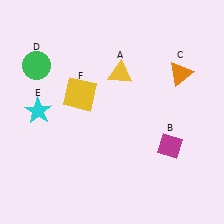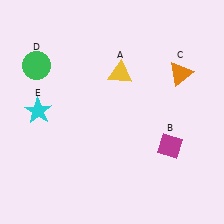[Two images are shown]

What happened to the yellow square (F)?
The yellow square (F) was removed in Image 2. It was in the top-left area of Image 1.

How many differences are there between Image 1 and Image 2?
There is 1 difference between the two images.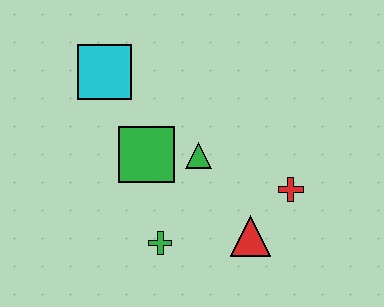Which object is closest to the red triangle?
The red cross is closest to the red triangle.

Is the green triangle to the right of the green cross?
Yes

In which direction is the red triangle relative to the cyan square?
The red triangle is below the cyan square.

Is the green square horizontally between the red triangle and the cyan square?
Yes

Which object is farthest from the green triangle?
The cyan square is farthest from the green triangle.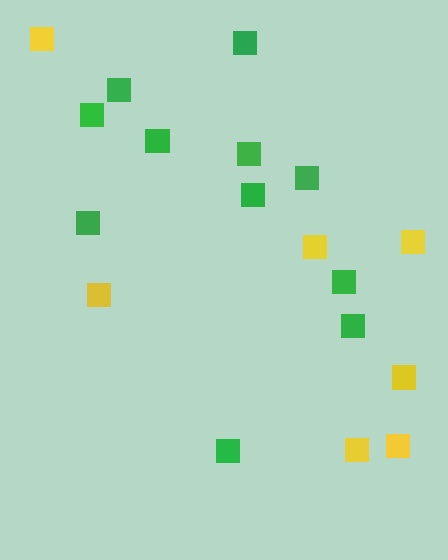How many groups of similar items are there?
There are 2 groups: one group of green squares (11) and one group of yellow squares (7).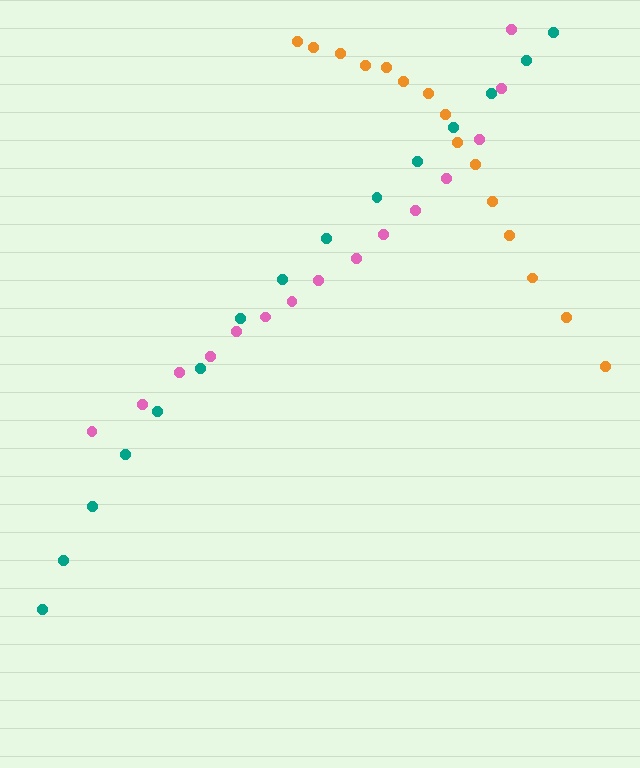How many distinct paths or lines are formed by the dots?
There are 3 distinct paths.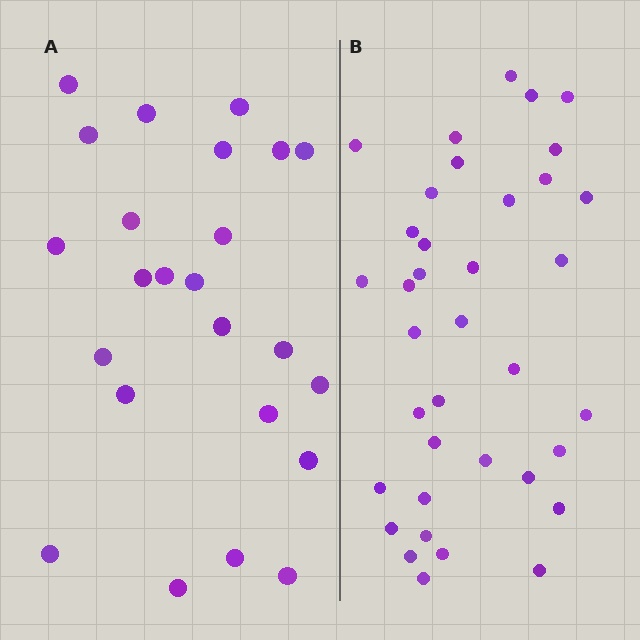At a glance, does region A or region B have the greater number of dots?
Region B (the right region) has more dots.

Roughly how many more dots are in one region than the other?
Region B has approximately 15 more dots than region A.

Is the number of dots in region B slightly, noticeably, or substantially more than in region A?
Region B has substantially more. The ratio is roughly 1.5 to 1.